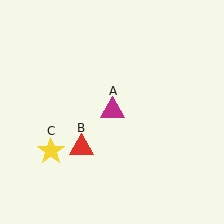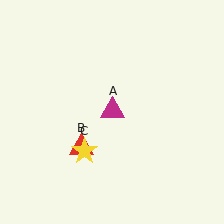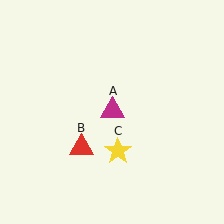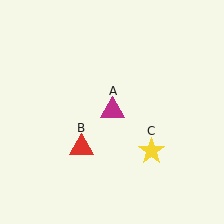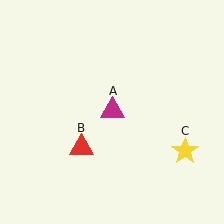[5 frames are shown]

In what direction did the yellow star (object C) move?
The yellow star (object C) moved right.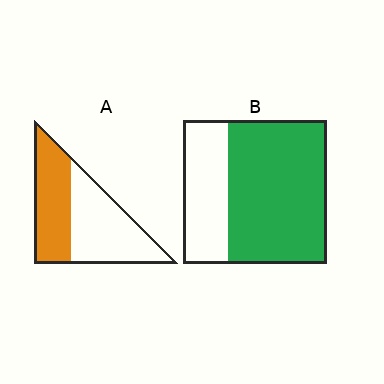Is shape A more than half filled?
No.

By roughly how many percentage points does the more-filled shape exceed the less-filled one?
By roughly 25 percentage points (B over A).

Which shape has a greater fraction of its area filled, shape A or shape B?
Shape B.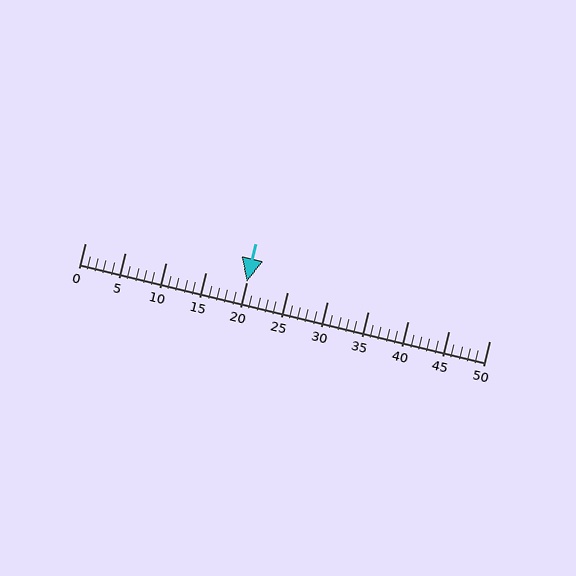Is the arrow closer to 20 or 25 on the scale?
The arrow is closer to 20.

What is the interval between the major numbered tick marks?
The major tick marks are spaced 5 units apart.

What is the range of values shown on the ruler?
The ruler shows values from 0 to 50.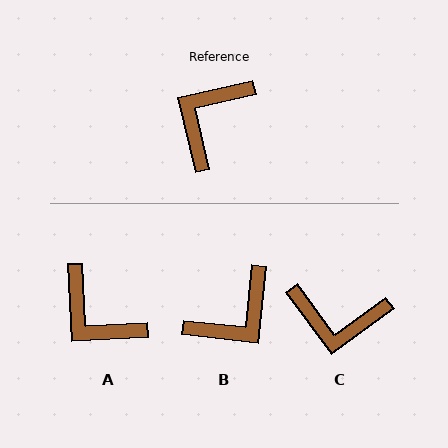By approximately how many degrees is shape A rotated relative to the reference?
Approximately 80 degrees counter-clockwise.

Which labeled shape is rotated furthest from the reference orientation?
B, about 161 degrees away.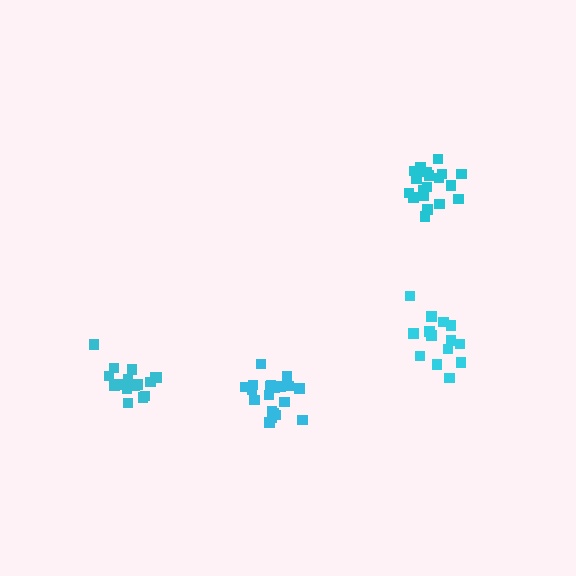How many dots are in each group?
Group 1: 14 dots, Group 2: 19 dots, Group 3: 16 dots, Group 4: 20 dots (69 total).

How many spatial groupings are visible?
There are 4 spatial groupings.